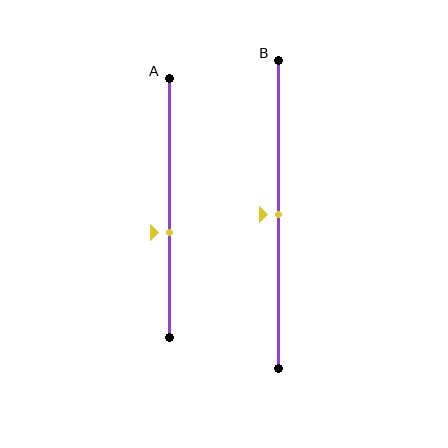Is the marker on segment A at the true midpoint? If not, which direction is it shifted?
No, the marker on segment A is shifted downward by about 9% of the segment length.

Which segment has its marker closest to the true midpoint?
Segment B has its marker closest to the true midpoint.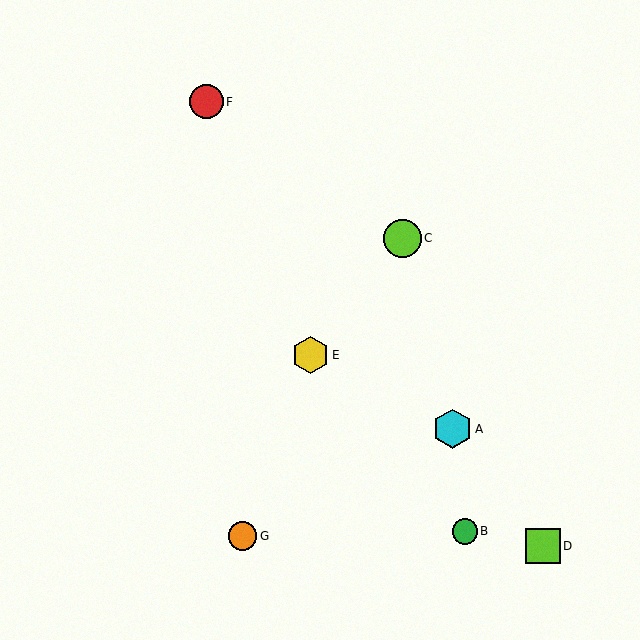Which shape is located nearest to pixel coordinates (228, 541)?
The orange circle (labeled G) at (242, 536) is nearest to that location.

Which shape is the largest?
The cyan hexagon (labeled A) is the largest.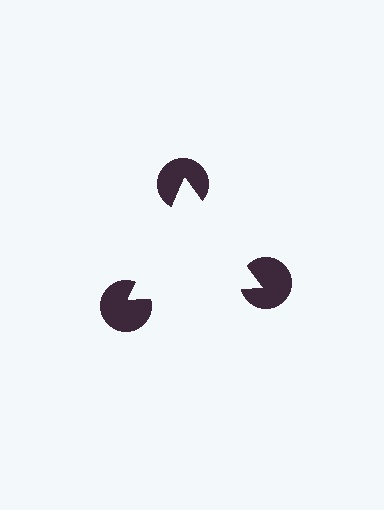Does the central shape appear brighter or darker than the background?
It typically appears slightly brighter than the background, even though no actual brightness change is drawn.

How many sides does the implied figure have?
3 sides.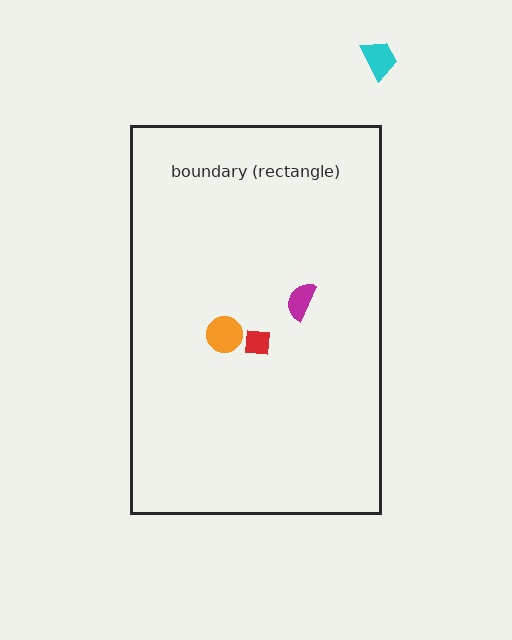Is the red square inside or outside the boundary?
Inside.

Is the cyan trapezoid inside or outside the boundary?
Outside.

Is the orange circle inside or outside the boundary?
Inside.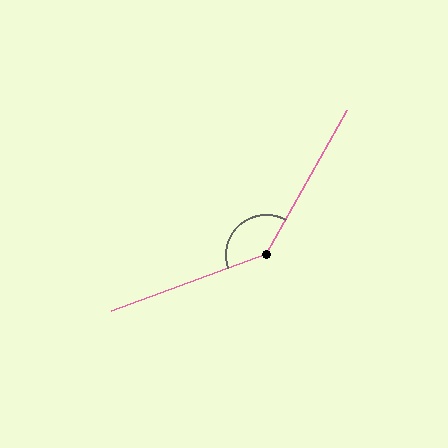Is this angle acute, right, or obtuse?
It is obtuse.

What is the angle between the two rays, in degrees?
Approximately 139 degrees.